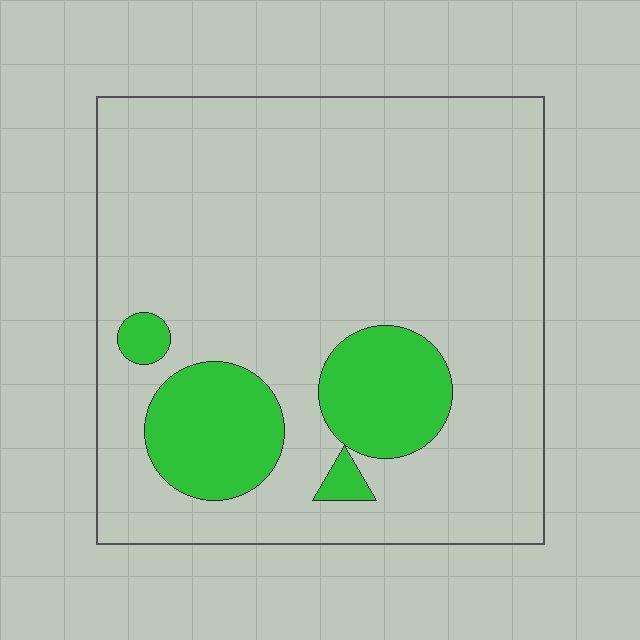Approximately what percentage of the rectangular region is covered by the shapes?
Approximately 15%.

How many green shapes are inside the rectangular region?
4.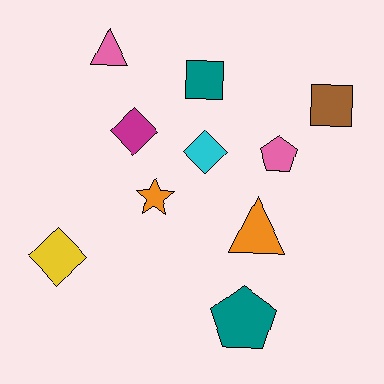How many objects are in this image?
There are 10 objects.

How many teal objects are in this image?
There are 2 teal objects.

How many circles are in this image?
There are no circles.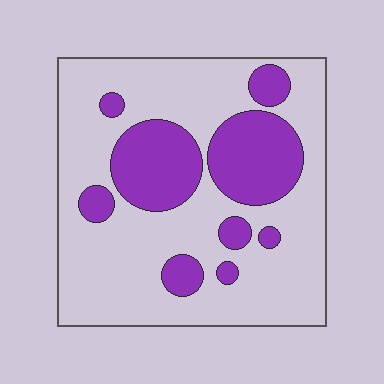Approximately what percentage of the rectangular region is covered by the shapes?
Approximately 30%.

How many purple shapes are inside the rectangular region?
9.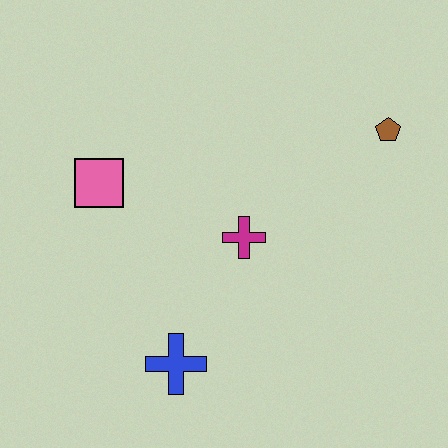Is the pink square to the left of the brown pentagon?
Yes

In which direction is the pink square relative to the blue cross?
The pink square is above the blue cross.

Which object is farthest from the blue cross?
The brown pentagon is farthest from the blue cross.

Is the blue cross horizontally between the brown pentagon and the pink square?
Yes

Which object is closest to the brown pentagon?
The magenta cross is closest to the brown pentagon.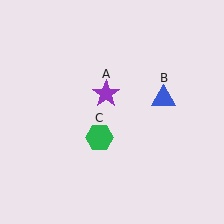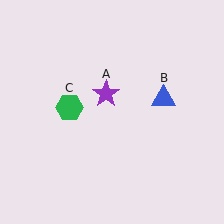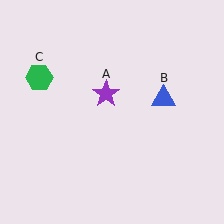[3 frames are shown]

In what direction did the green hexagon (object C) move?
The green hexagon (object C) moved up and to the left.